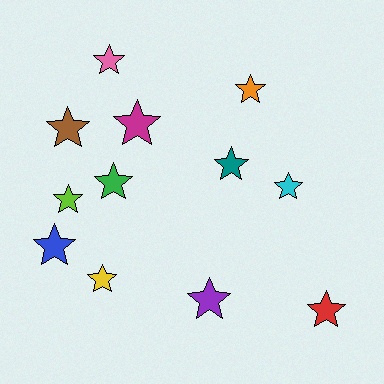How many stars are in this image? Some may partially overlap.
There are 12 stars.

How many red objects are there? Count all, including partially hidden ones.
There is 1 red object.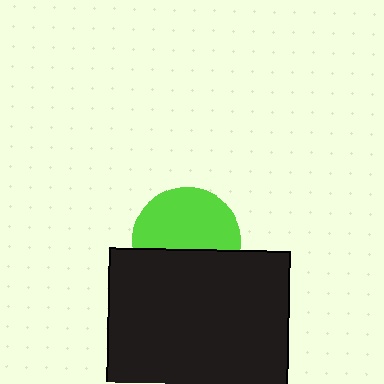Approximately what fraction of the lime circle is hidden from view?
Roughly 40% of the lime circle is hidden behind the black rectangle.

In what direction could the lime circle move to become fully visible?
The lime circle could move up. That would shift it out from behind the black rectangle entirely.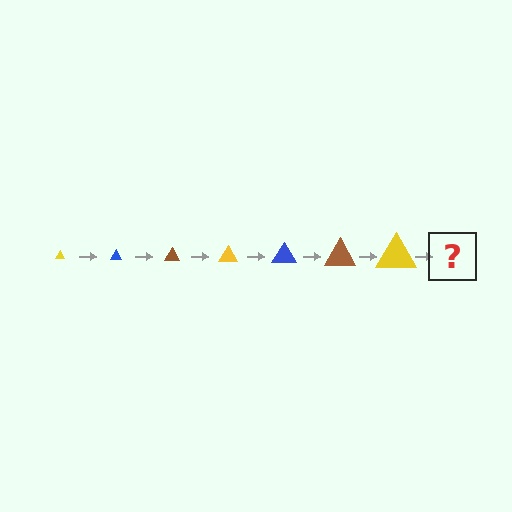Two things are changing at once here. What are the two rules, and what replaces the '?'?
The two rules are that the triangle grows larger each step and the color cycles through yellow, blue, and brown. The '?' should be a blue triangle, larger than the previous one.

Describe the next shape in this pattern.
It should be a blue triangle, larger than the previous one.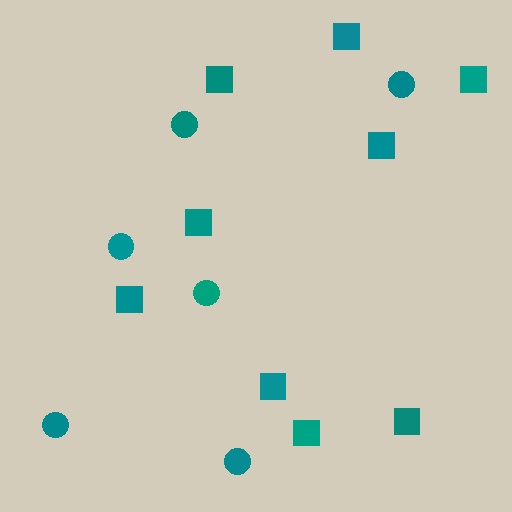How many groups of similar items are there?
There are 2 groups: one group of squares (9) and one group of circles (6).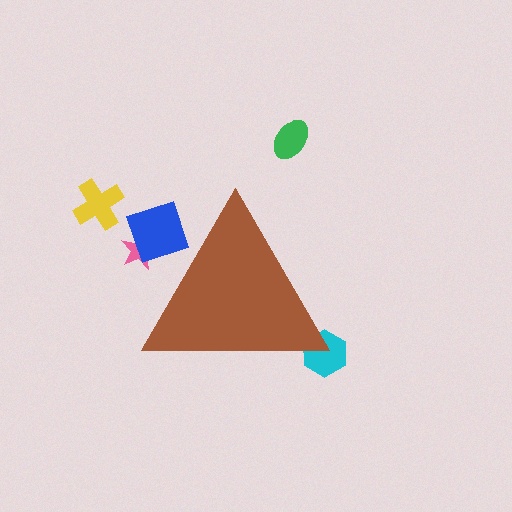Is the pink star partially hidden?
Yes, the pink star is partially hidden behind the brown triangle.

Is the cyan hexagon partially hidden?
Yes, the cyan hexagon is partially hidden behind the brown triangle.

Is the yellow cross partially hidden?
No, the yellow cross is fully visible.